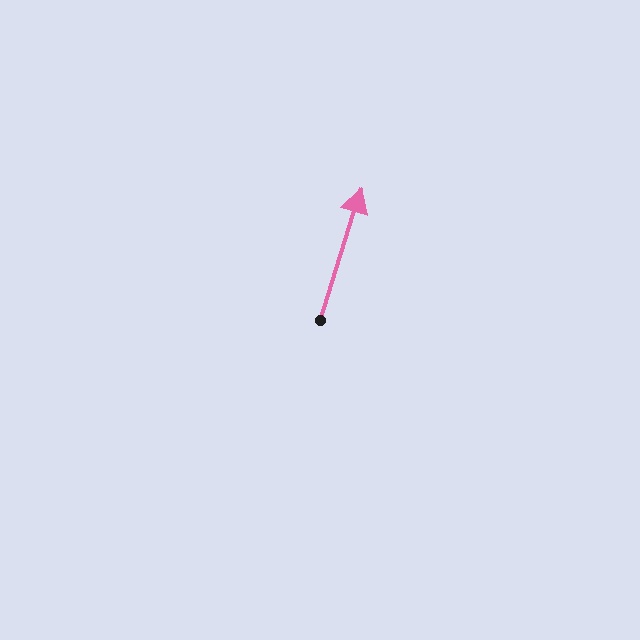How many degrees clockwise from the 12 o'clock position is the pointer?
Approximately 17 degrees.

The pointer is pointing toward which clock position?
Roughly 1 o'clock.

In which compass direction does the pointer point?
North.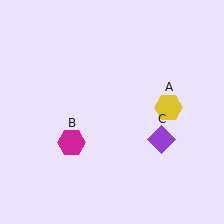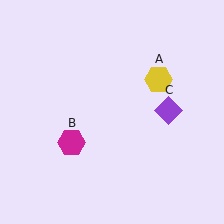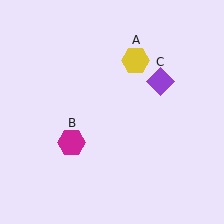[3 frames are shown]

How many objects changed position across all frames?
2 objects changed position: yellow hexagon (object A), purple diamond (object C).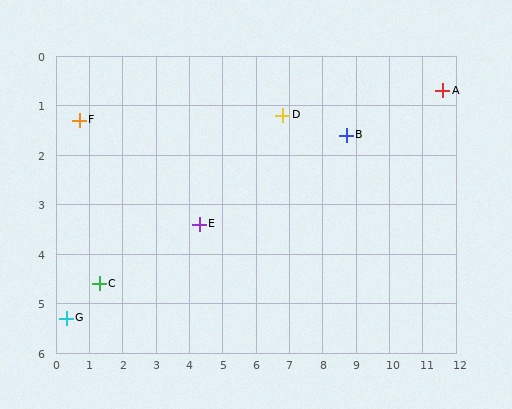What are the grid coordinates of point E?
Point E is at approximately (4.3, 3.4).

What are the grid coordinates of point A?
Point A is at approximately (11.6, 0.7).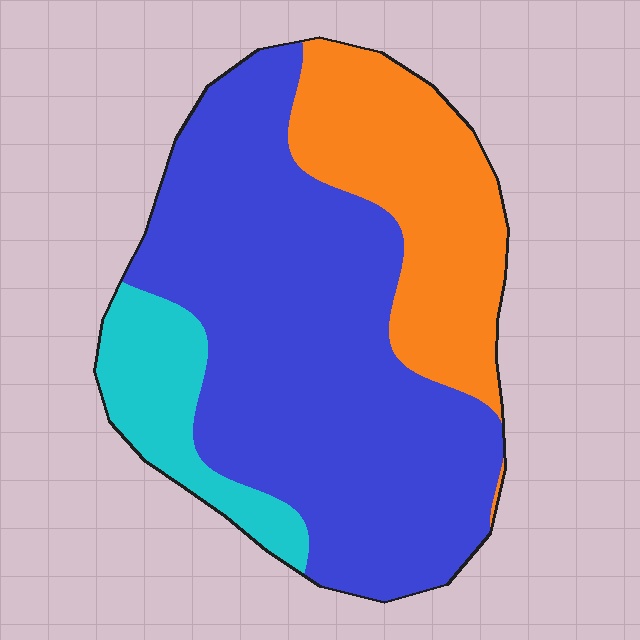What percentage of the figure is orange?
Orange covers roughly 25% of the figure.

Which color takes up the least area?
Cyan, at roughly 10%.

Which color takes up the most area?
Blue, at roughly 60%.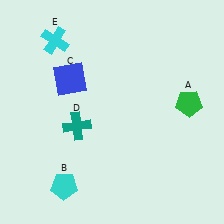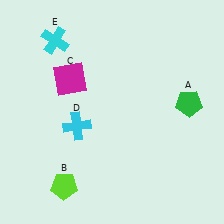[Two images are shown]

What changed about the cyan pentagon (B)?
In Image 1, B is cyan. In Image 2, it changed to lime.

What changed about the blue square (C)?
In Image 1, C is blue. In Image 2, it changed to magenta.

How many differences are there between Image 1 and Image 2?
There are 3 differences between the two images.